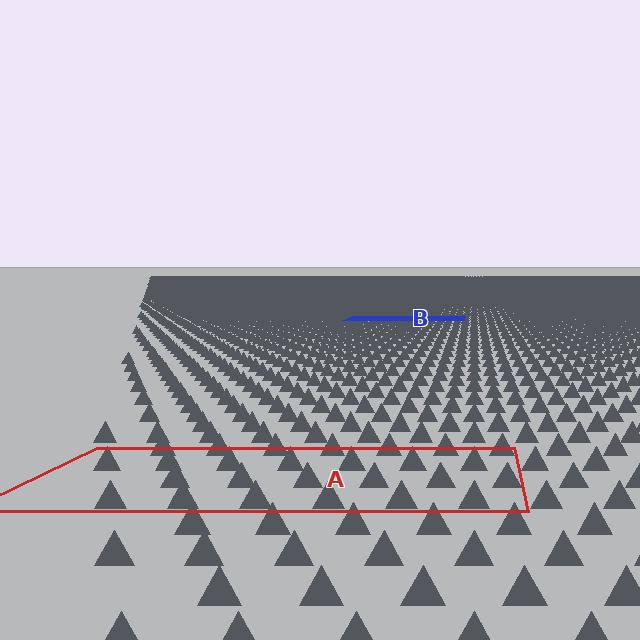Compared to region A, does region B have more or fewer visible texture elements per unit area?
Region B has more texture elements per unit area — they are packed more densely because it is farther away.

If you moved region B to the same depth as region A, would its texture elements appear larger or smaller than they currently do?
They would appear larger. At a closer depth, the same texture elements are projected at a bigger on-screen size.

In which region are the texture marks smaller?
The texture marks are smaller in region B, because it is farther away.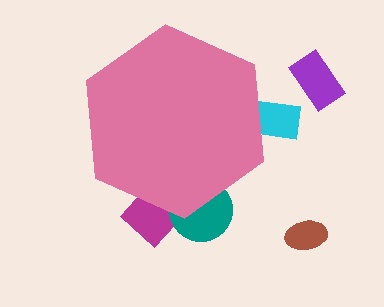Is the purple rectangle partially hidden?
No, the purple rectangle is fully visible.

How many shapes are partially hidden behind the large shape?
3 shapes are partially hidden.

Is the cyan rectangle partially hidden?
Yes, the cyan rectangle is partially hidden behind the pink hexagon.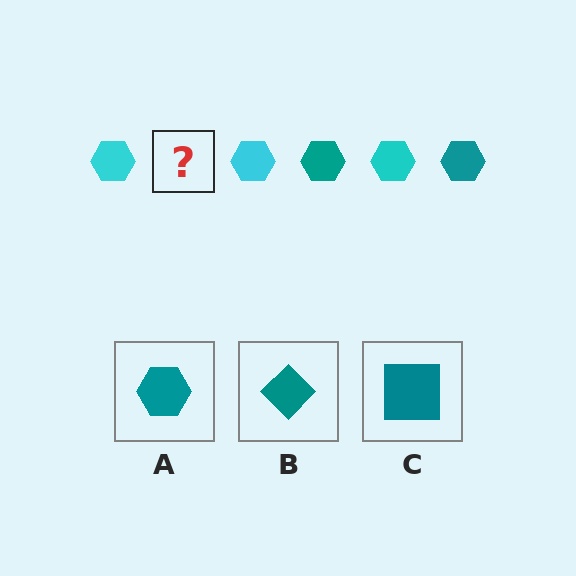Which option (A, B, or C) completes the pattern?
A.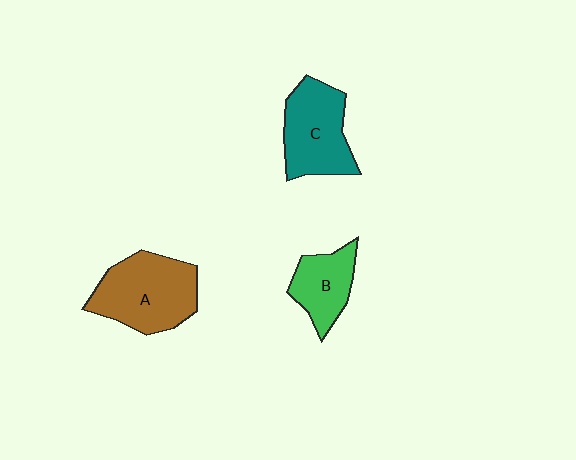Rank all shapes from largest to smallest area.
From largest to smallest: A (brown), C (teal), B (green).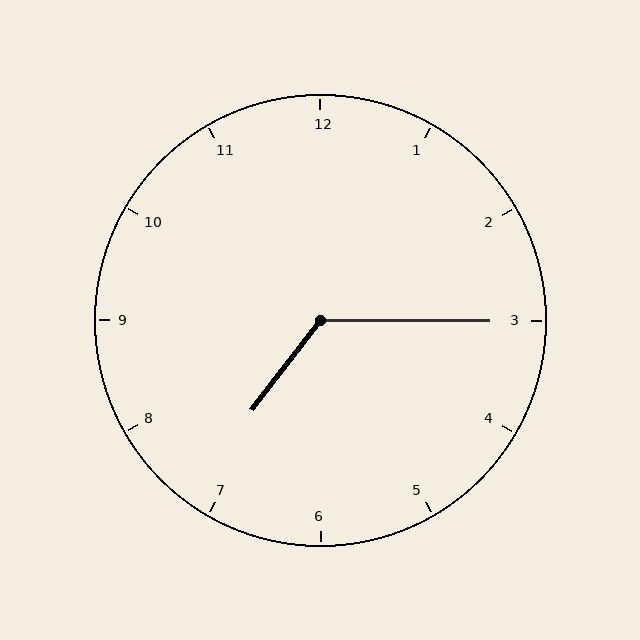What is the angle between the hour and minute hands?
Approximately 128 degrees.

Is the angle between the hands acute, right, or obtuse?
It is obtuse.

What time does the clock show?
7:15.